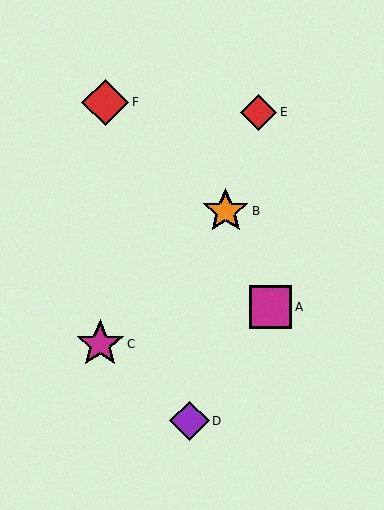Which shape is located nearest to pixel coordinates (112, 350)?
The magenta star (labeled C) at (100, 344) is nearest to that location.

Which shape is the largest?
The magenta star (labeled C) is the largest.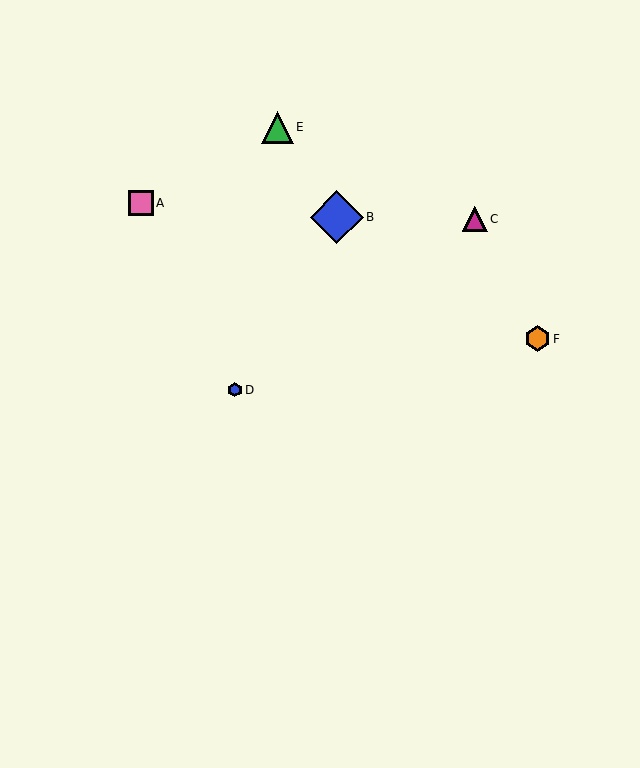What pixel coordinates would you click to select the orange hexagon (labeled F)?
Click at (537, 339) to select the orange hexagon F.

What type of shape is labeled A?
Shape A is a pink square.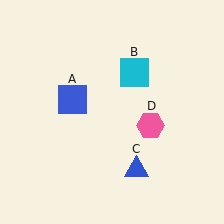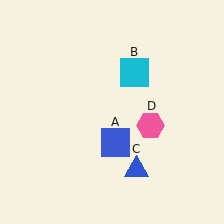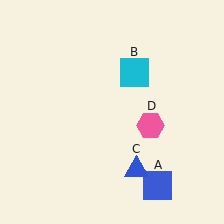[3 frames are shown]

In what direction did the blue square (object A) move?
The blue square (object A) moved down and to the right.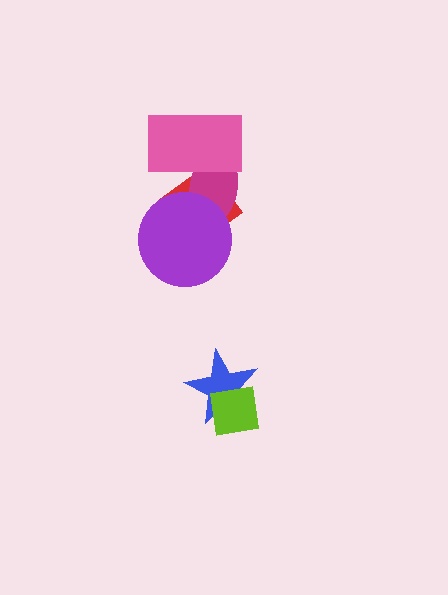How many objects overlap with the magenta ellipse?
3 objects overlap with the magenta ellipse.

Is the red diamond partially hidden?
Yes, it is partially covered by another shape.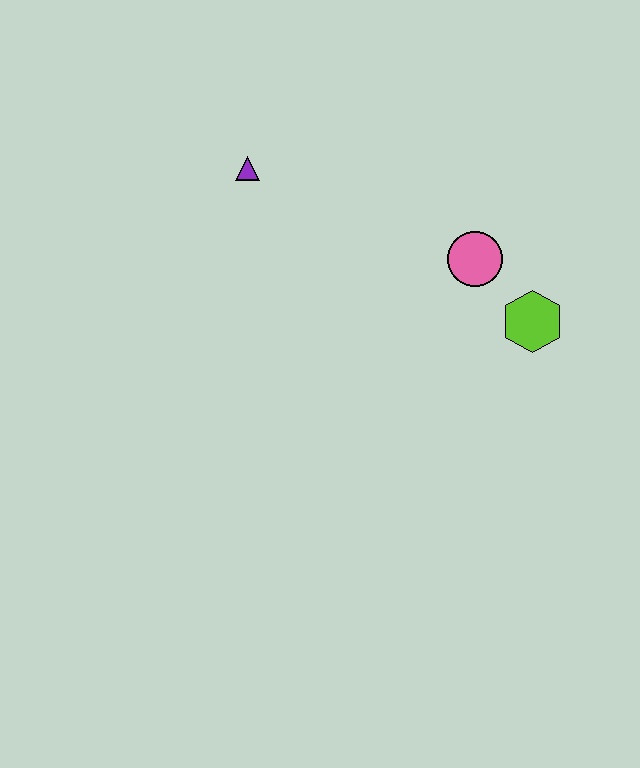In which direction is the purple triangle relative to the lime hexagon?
The purple triangle is to the left of the lime hexagon.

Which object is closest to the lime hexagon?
The pink circle is closest to the lime hexagon.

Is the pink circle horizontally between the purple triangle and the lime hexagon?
Yes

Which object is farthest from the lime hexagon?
The purple triangle is farthest from the lime hexagon.